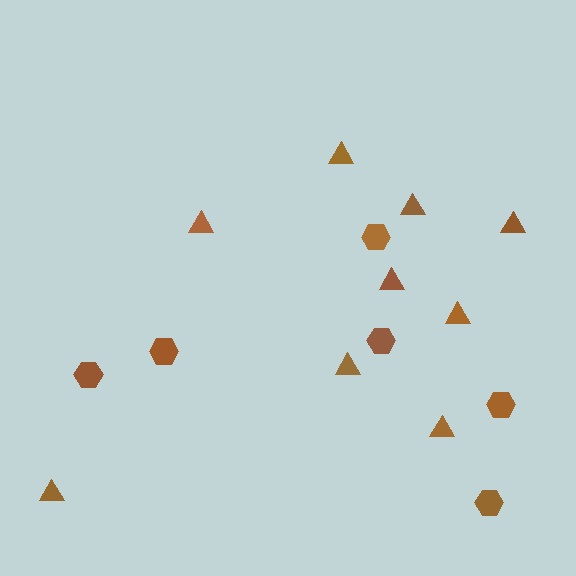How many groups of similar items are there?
There are 2 groups: one group of triangles (9) and one group of hexagons (6).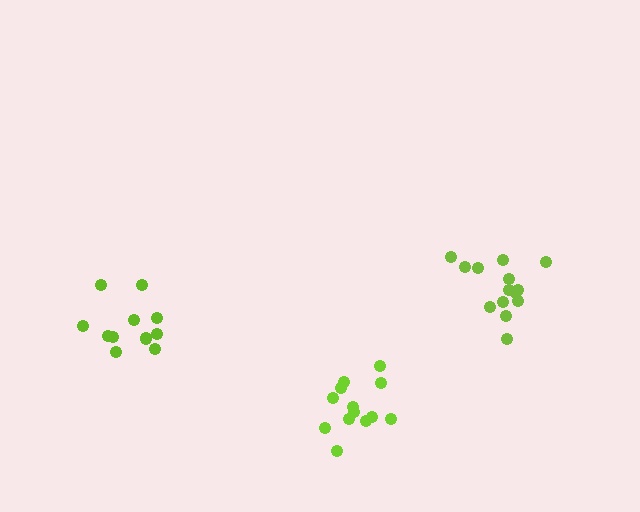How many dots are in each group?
Group 1: 14 dots, Group 2: 13 dots, Group 3: 11 dots (38 total).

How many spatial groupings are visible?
There are 3 spatial groupings.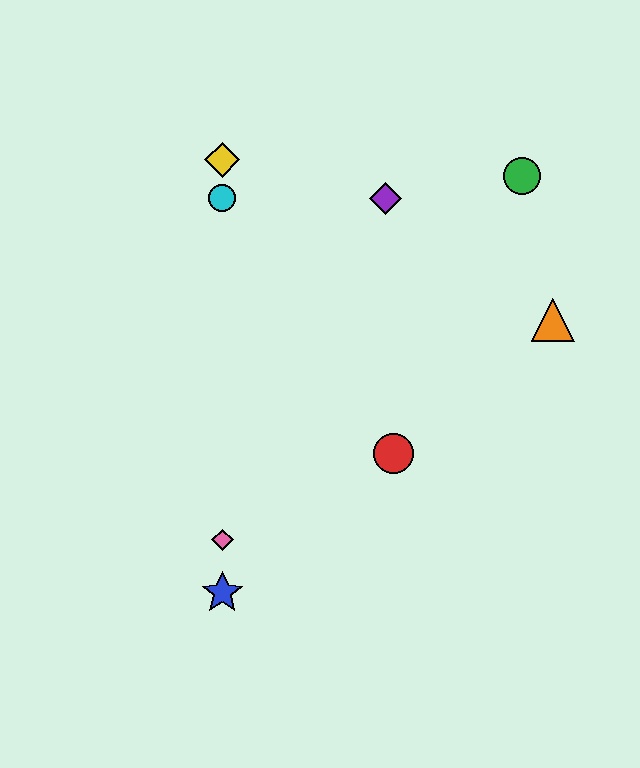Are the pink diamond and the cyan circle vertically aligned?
Yes, both are at x≈222.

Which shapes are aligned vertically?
The blue star, the yellow diamond, the cyan circle, the pink diamond are aligned vertically.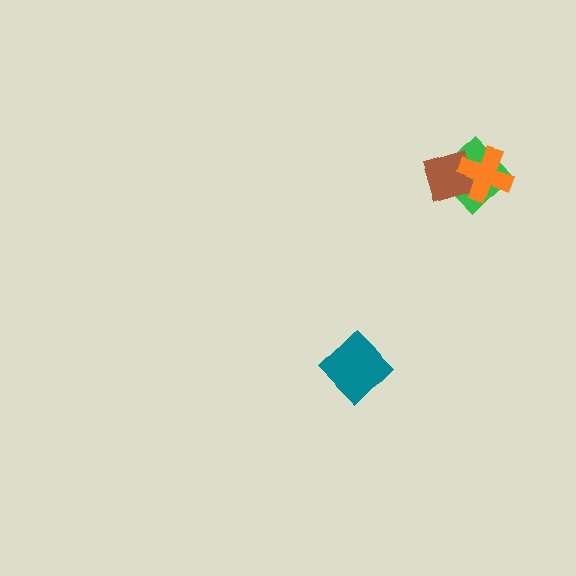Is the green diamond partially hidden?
Yes, it is partially covered by another shape.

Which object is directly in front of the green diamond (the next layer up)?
The brown diamond is directly in front of the green diamond.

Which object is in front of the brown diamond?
The orange cross is in front of the brown diamond.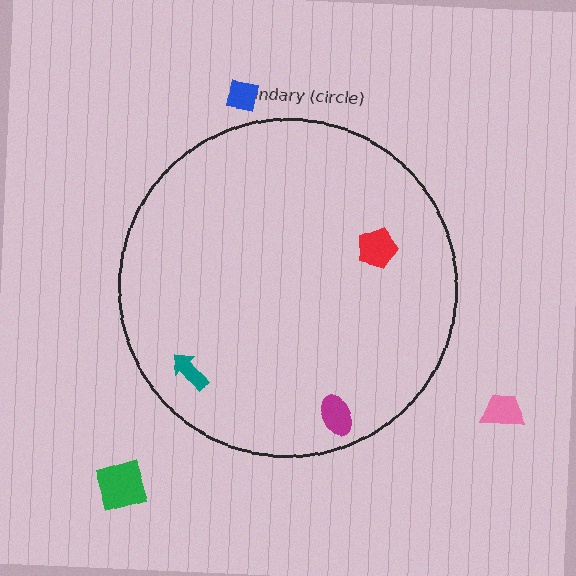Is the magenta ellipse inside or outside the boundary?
Inside.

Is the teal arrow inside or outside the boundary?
Inside.